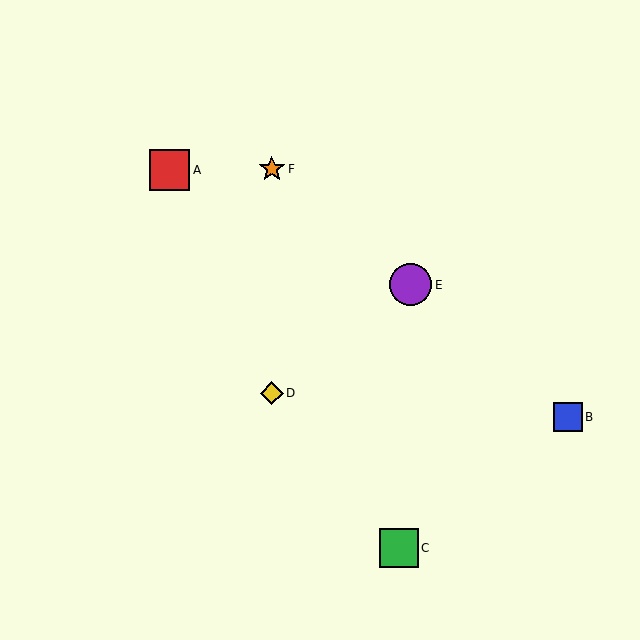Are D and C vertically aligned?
No, D is at x≈272 and C is at x≈399.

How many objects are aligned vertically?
2 objects (D, F) are aligned vertically.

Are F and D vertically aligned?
Yes, both are at x≈272.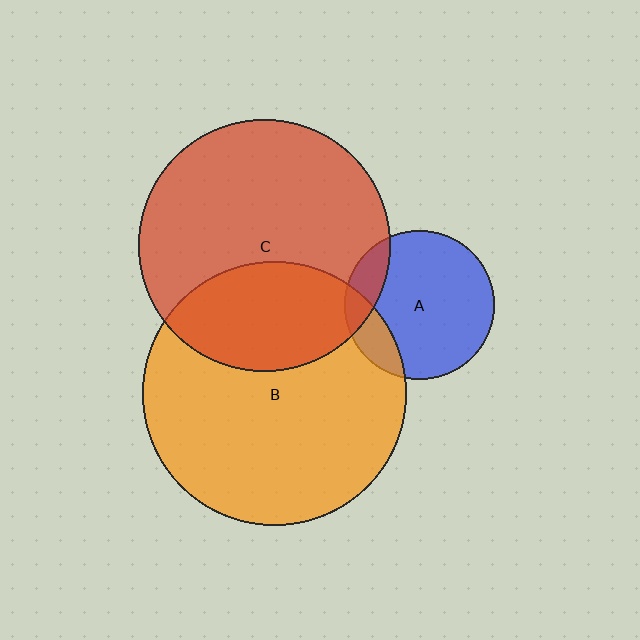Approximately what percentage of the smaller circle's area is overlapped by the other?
Approximately 15%.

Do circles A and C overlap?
Yes.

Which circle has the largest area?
Circle B (orange).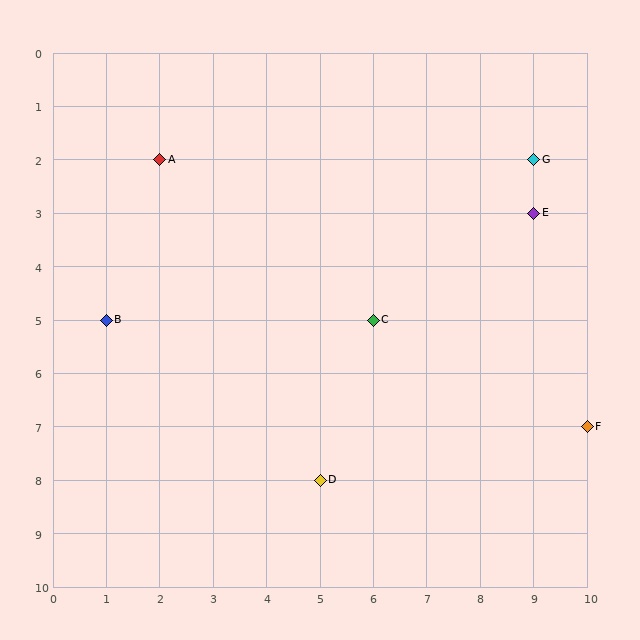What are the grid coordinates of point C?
Point C is at grid coordinates (6, 5).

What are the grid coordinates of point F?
Point F is at grid coordinates (10, 7).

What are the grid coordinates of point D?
Point D is at grid coordinates (5, 8).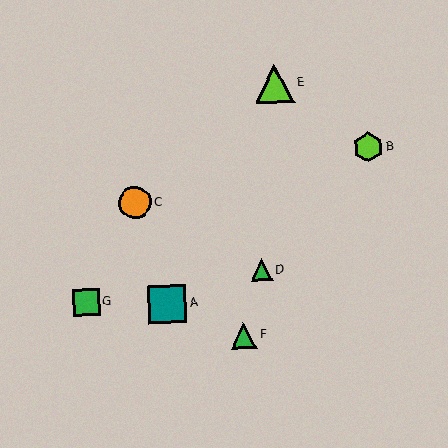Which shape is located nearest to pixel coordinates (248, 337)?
The green triangle (labeled F) at (244, 336) is nearest to that location.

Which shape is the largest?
The lime triangle (labeled E) is the largest.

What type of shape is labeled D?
Shape D is a green triangle.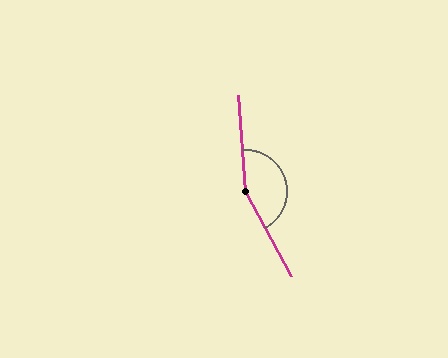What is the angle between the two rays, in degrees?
Approximately 156 degrees.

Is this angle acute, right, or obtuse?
It is obtuse.